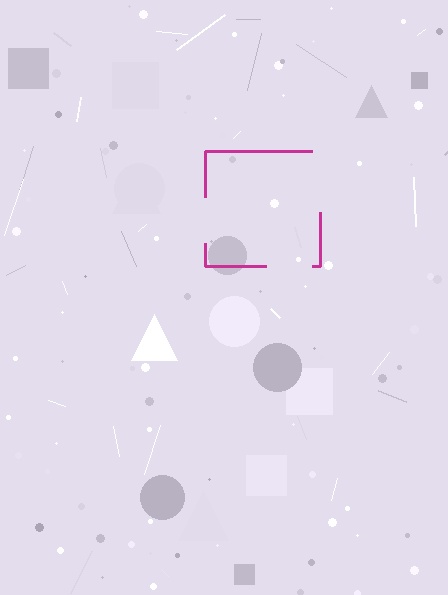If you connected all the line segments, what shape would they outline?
They would outline a square.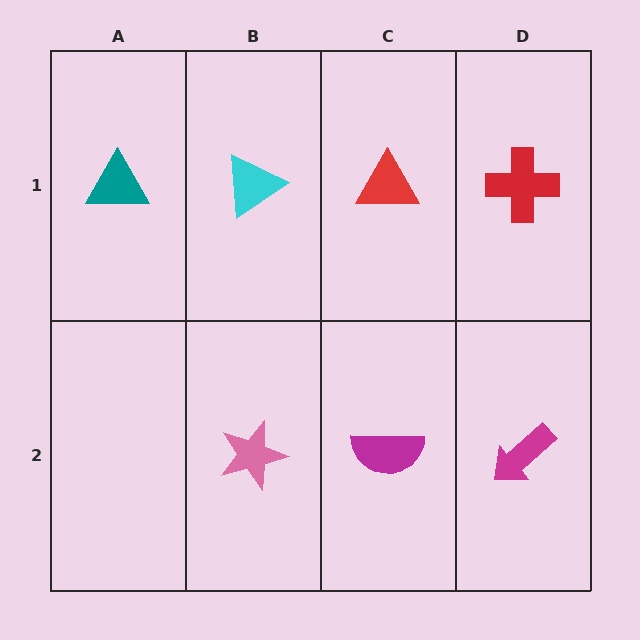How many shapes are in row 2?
3 shapes.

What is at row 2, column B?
A pink star.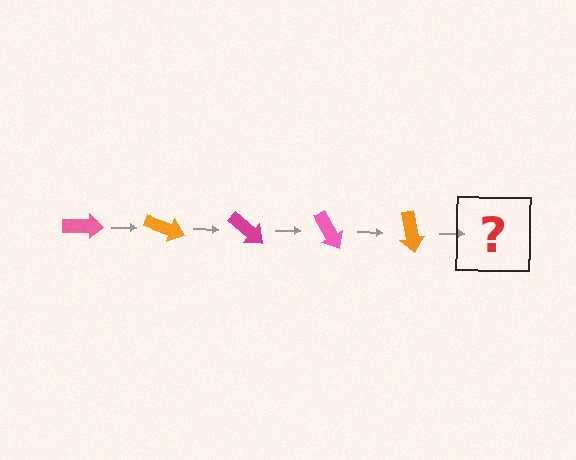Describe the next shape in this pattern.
It should be a magenta arrow, rotated 100 degrees from the start.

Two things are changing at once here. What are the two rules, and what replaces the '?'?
The two rules are that it rotates 20 degrees each step and the color cycles through pink, orange, and magenta. The '?' should be a magenta arrow, rotated 100 degrees from the start.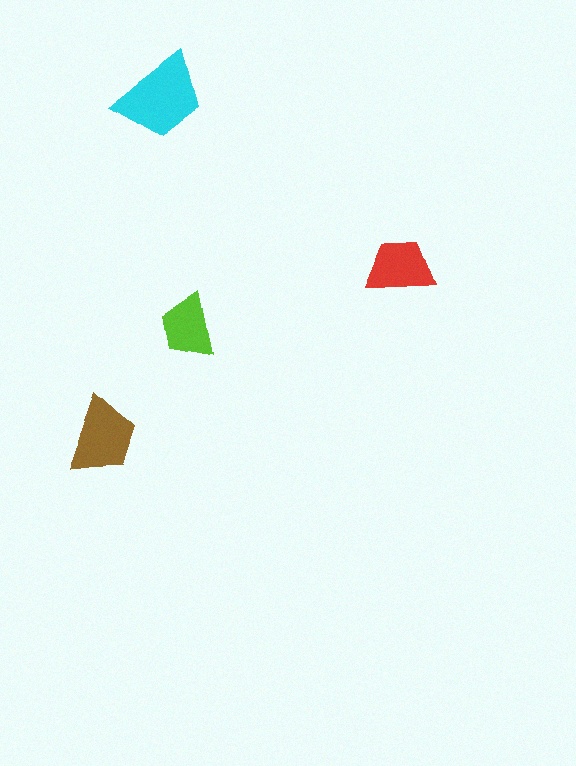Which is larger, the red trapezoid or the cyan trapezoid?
The cyan one.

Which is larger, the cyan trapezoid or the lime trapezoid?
The cyan one.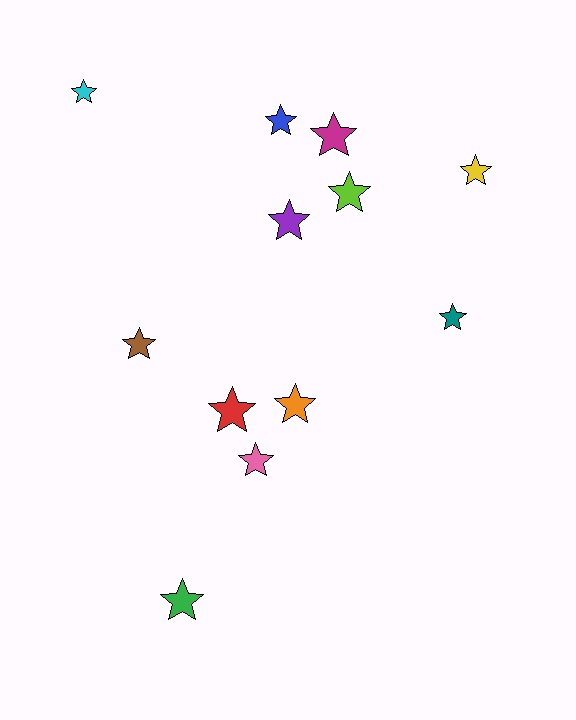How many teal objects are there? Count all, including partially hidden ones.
There is 1 teal object.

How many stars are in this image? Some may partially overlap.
There are 12 stars.